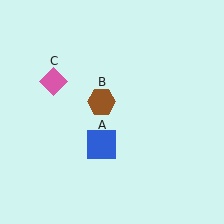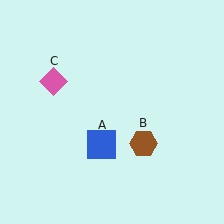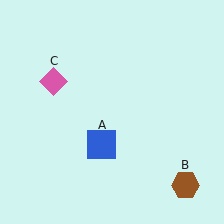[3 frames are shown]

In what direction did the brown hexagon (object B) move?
The brown hexagon (object B) moved down and to the right.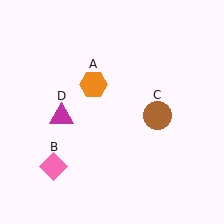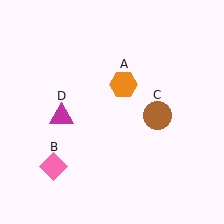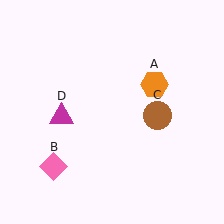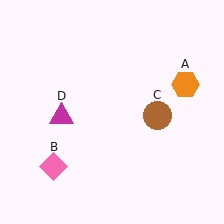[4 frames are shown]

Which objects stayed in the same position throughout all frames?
Pink diamond (object B) and brown circle (object C) and magenta triangle (object D) remained stationary.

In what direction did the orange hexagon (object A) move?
The orange hexagon (object A) moved right.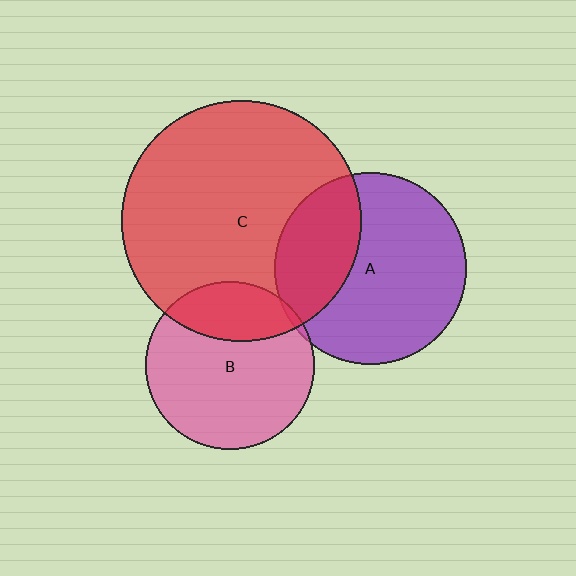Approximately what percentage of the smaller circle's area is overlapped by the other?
Approximately 5%.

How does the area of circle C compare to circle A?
Approximately 1.6 times.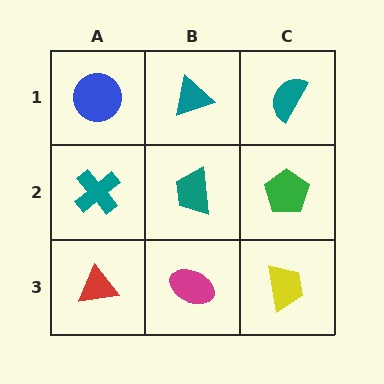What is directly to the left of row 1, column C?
A teal triangle.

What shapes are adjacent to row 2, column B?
A teal triangle (row 1, column B), a magenta ellipse (row 3, column B), a teal cross (row 2, column A), a green pentagon (row 2, column C).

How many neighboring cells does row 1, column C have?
2.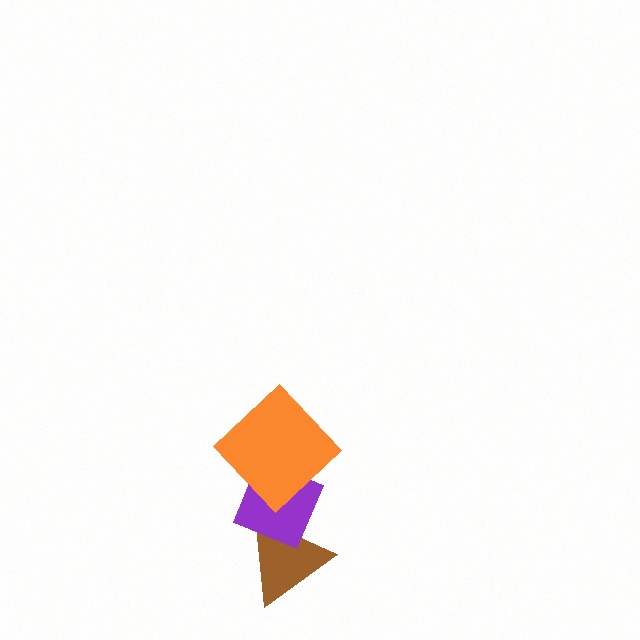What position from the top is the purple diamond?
The purple diamond is 2nd from the top.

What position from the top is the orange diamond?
The orange diamond is 1st from the top.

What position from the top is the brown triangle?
The brown triangle is 3rd from the top.